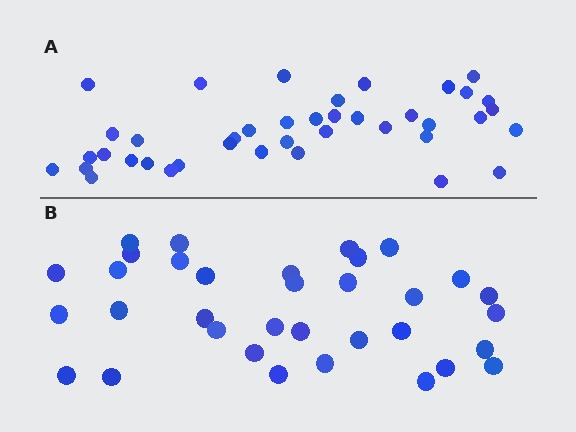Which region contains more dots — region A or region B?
Region A (the top region) has more dots.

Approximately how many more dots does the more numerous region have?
Region A has about 6 more dots than region B.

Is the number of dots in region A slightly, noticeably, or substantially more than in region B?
Region A has only slightly more — the two regions are fairly close. The ratio is roughly 1.2 to 1.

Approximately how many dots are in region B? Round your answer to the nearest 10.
About 30 dots. (The exact count is 34, which rounds to 30.)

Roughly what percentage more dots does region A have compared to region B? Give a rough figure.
About 20% more.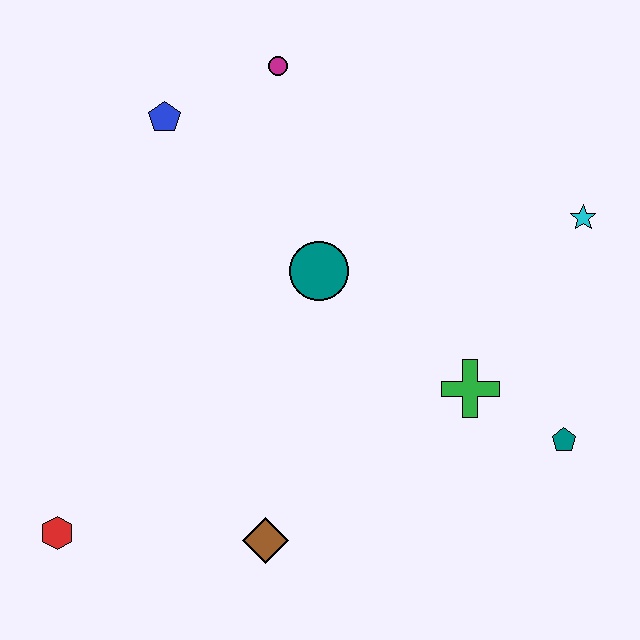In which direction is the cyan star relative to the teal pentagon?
The cyan star is above the teal pentagon.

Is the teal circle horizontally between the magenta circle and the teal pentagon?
Yes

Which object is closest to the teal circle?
The green cross is closest to the teal circle.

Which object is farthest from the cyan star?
The red hexagon is farthest from the cyan star.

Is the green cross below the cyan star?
Yes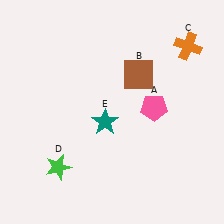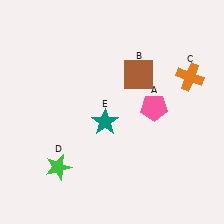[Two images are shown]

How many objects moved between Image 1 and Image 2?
1 object moved between the two images.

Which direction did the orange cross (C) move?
The orange cross (C) moved down.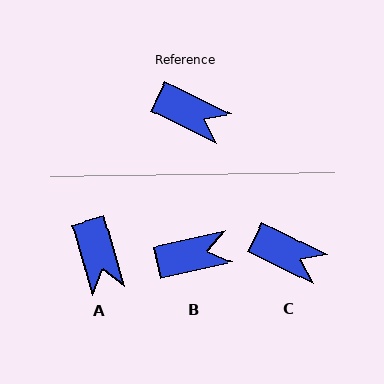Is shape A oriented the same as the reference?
No, it is off by about 48 degrees.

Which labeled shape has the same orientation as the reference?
C.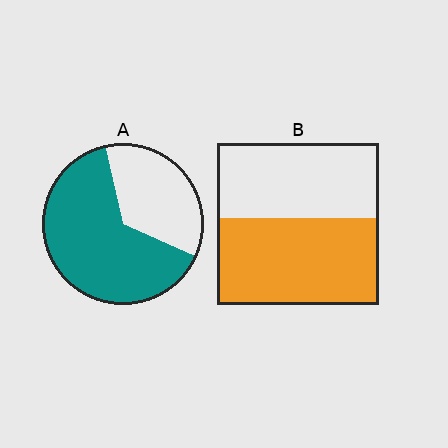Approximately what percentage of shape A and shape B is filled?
A is approximately 65% and B is approximately 55%.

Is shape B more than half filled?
Roughly half.